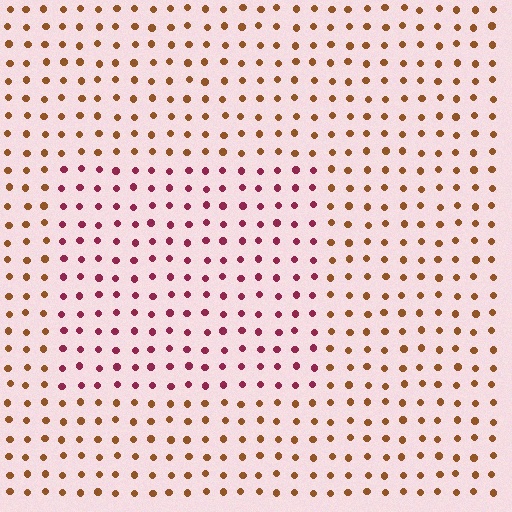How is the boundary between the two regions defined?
The boundary is defined purely by a slight shift in hue (about 49 degrees). Spacing, size, and orientation are identical on both sides.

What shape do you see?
I see a rectangle.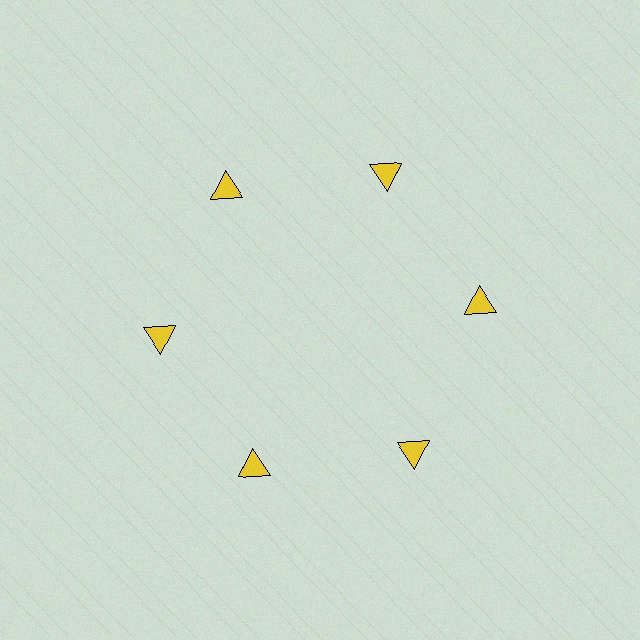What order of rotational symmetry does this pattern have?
This pattern has 6-fold rotational symmetry.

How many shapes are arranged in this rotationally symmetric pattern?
There are 6 shapes, arranged in 6 groups of 1.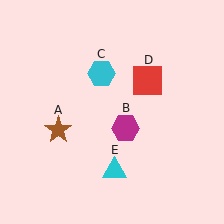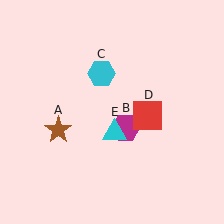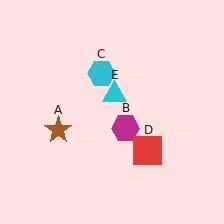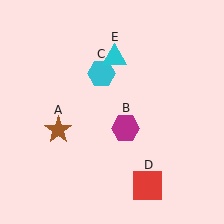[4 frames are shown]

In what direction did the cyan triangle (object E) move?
The cyan triangle (object E) moved up.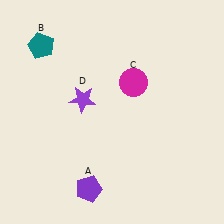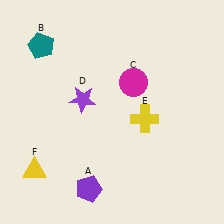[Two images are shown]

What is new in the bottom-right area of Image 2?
A yellow cross (E) was added in the bottom-right area of Image 2.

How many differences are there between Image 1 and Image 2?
There are 2 differences between the two images.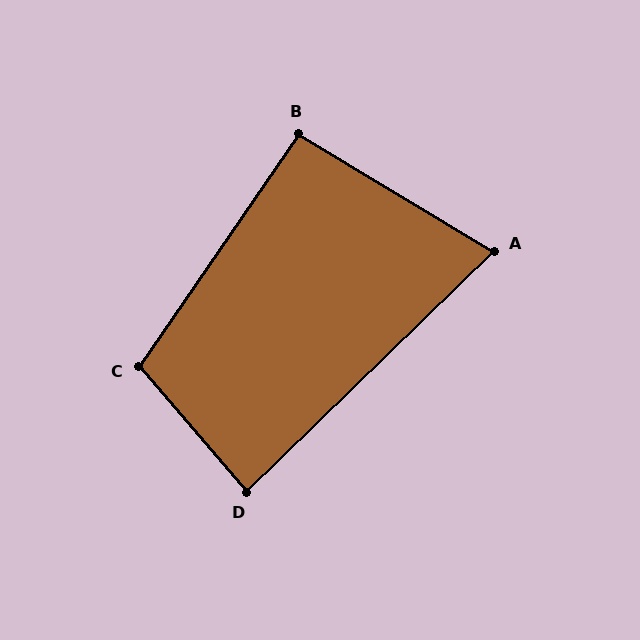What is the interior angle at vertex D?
Approximately 87 degrees (approximately right).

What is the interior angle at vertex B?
Approximately 93 degrees (approximately right).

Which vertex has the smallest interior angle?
A, at approximately 75 degrees.